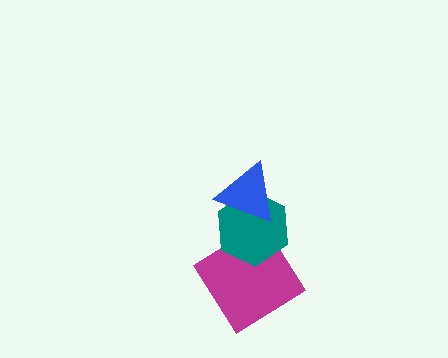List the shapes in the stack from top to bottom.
From top to bottom: the blue triangle, the teal hexagon, the magenta diamond.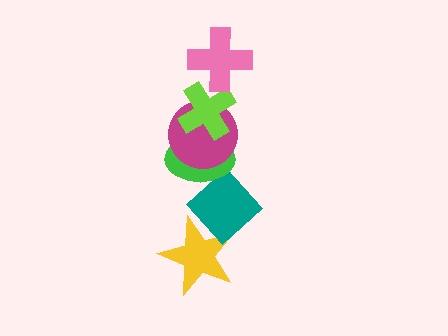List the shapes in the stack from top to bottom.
From top to bottom: the pink cross, the lime cross, the magenta circle, the green ellipse, the teal diamond, the yellow star.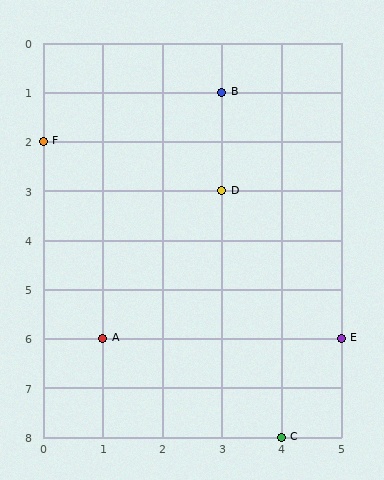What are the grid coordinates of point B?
Point B is at grid coordinates (3, 1).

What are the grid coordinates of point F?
Point F is at grid coordinates (0, 2).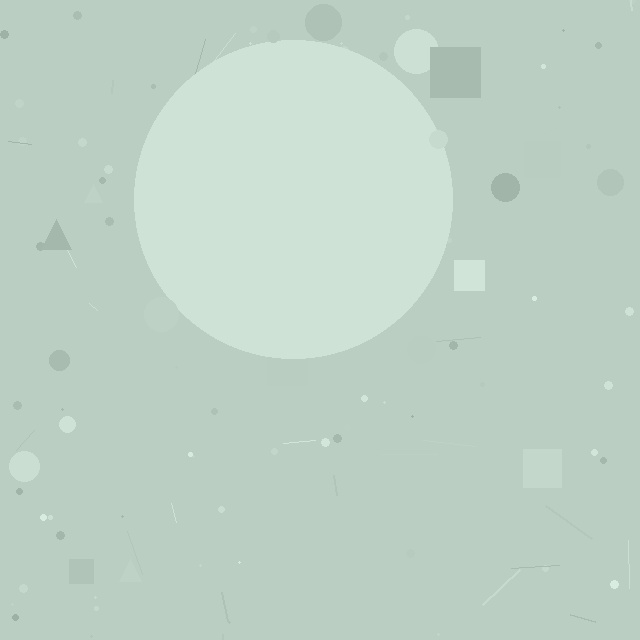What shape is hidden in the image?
A circle is hidden in the image.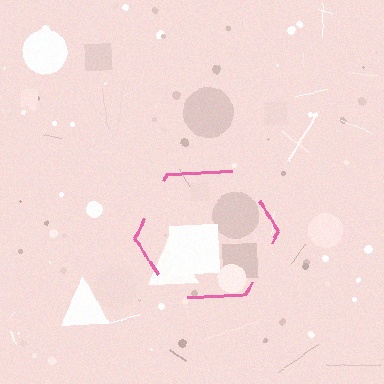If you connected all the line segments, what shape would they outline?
They would outline a hexagon.